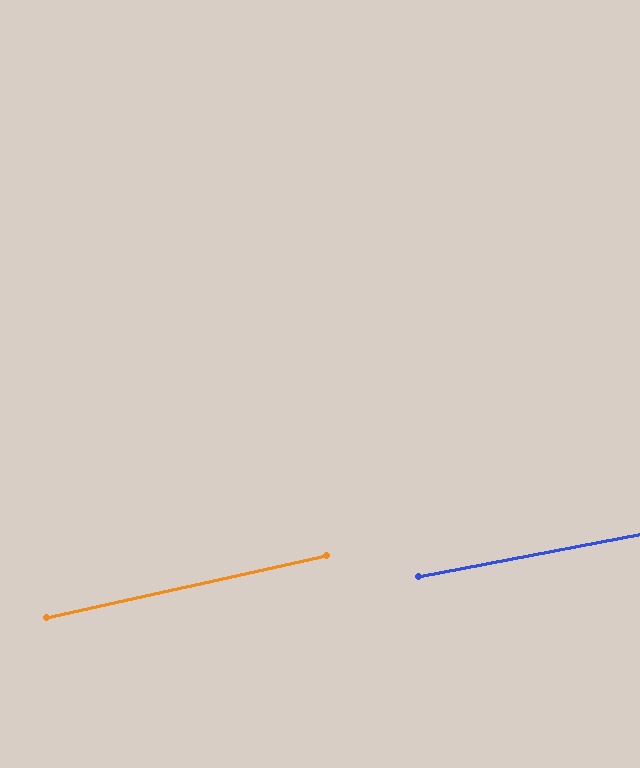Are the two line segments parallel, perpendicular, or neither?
Parallel — their directions differ by only 1.7°.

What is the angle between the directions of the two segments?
Approximately 2 degrees.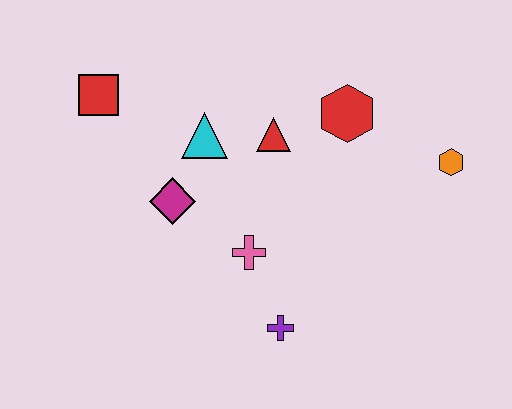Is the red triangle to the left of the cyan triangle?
No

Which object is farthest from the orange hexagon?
The red square is farthest from the orange hexagon.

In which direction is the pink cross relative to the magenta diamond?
The pink cross is to the right of the magenta diamond.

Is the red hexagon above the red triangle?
Yes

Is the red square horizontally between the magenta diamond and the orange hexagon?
No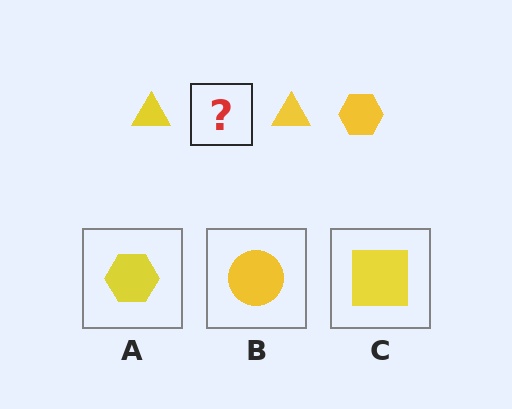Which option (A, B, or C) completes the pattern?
A.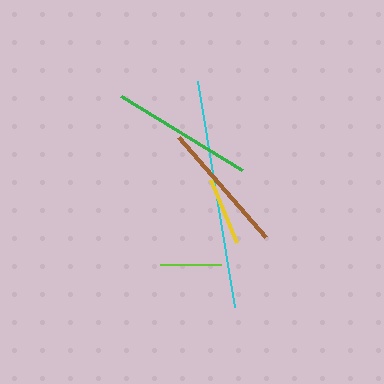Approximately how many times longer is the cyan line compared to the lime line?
The cyan line is approximately 3.7 times the length of the lime line.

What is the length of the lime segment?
The lime segment is approximately 62 pixels long.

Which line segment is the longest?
The cyan line is the longest at approximately 229 pixels.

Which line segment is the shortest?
The lime line is the shortest at approximately 62 pixels.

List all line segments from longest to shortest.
From longest to shortest: cyan, green, brown, yellow, lime.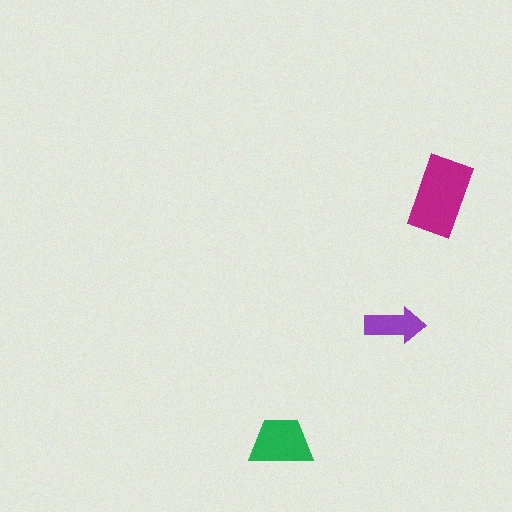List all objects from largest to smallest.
The magenta rectangle, the green trapezoid, the purple arrow.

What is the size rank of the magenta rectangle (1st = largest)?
1st.